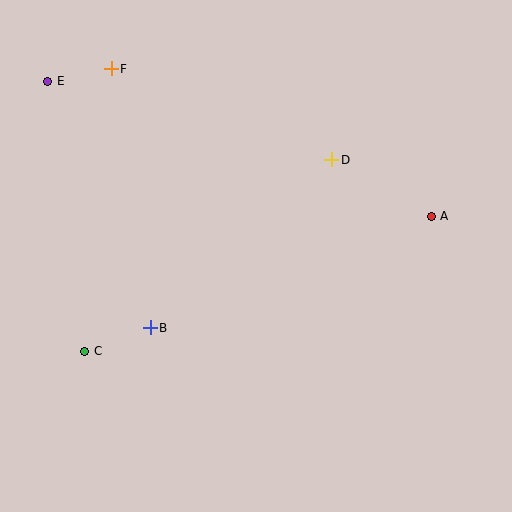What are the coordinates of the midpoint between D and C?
The midpoint between D and C is at (208, 255).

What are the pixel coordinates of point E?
Point E is at (48, 81).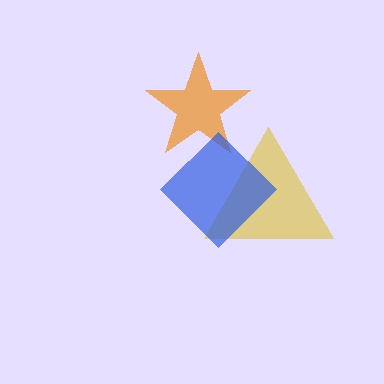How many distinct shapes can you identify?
There are 3 distinct shapes: an orange star, a yellow triangle, a blue diamond.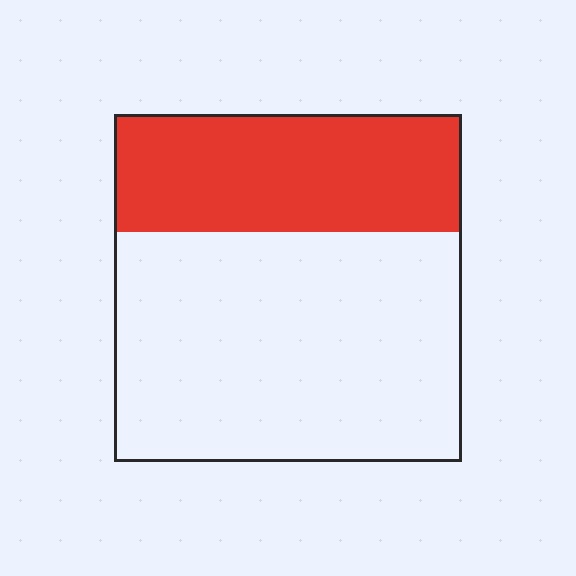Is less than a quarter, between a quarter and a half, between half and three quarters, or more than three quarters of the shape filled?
Between a quarter and a half.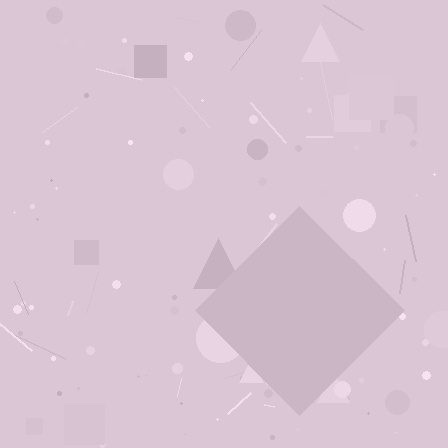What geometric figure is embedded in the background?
A diamond is embedded in the background.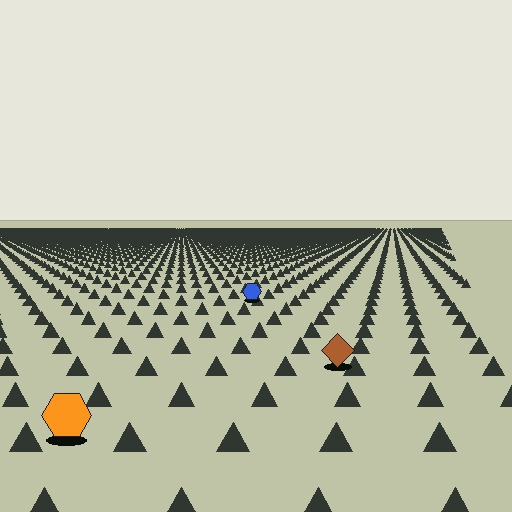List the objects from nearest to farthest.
From nearest to farthest: the orange hexagon, the brown diamond, the blue hexagon.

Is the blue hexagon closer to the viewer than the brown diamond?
No. The brown diamond is closer — you can tell from the texture gradient: the ground texture is coarser near it.